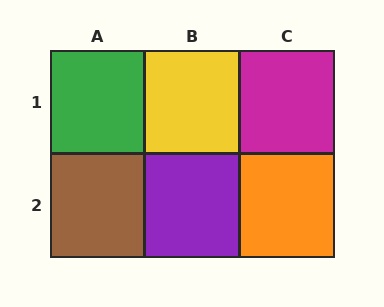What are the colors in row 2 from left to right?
Brown, purple, orange.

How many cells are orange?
1 cell is orange.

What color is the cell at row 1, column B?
Yellow.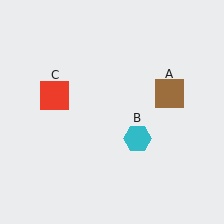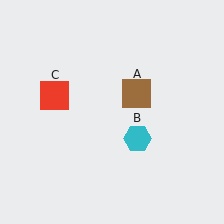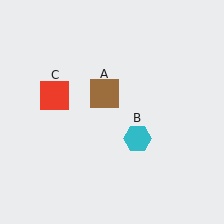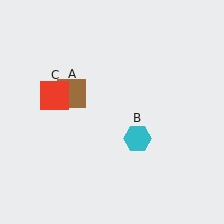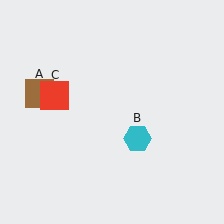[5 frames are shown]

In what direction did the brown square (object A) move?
The brown square (object A) moved left.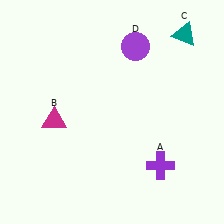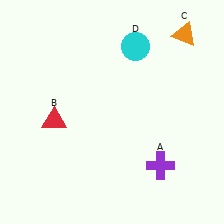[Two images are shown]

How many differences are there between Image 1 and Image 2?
There are 3 differences between the two images.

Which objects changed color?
B changed from magenta to red. C changed from teal to orange. D changed from purple to cyan.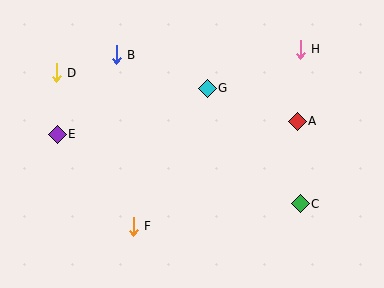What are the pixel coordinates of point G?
Point G is at (207, 88).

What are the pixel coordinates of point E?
Point E is at (57, 134).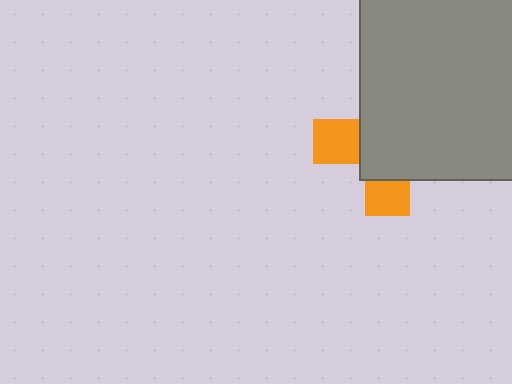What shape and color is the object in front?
The object in front is a gray square.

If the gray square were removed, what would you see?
You would see the complete orange cross.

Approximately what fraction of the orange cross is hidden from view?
Roughly 68% of the orange cross is hidden behind the gray square.